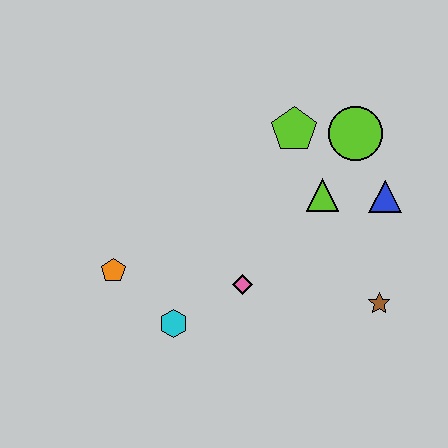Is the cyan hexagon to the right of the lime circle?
No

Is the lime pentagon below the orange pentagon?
No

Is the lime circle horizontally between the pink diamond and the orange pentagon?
No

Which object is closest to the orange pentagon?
The cyan hexagon is closest to the orange pentagon.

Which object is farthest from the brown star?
The orange pentagon is farthest from the brown star.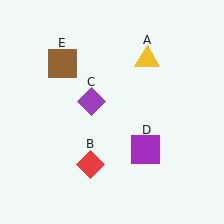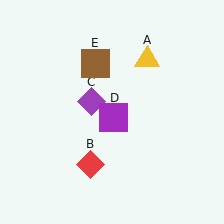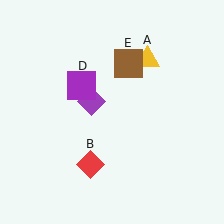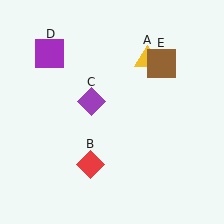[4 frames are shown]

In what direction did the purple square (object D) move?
The purple square (object D) moved up and to the left.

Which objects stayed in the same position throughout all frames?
Yellow triangle (object A) and red diamond (object B) and purple diamond (object C) remained stationary.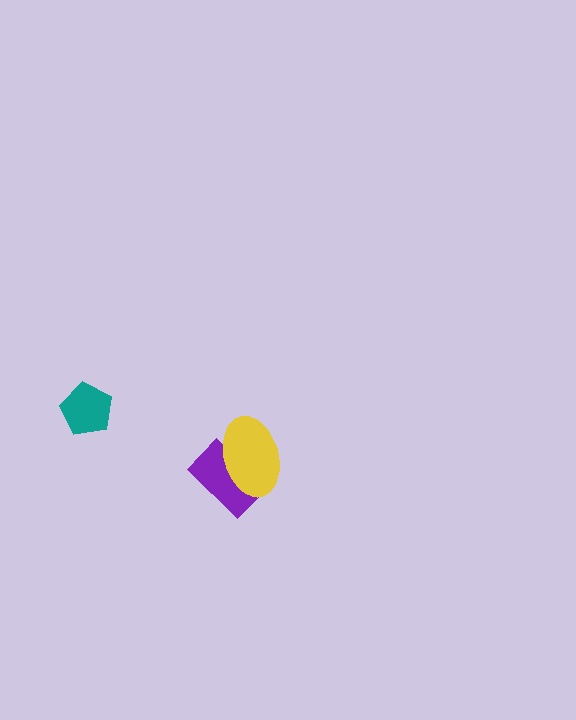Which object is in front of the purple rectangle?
The yellow ellipse is in front of the purple rectangle.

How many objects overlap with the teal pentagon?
0 objects overlap with the teal pentagon.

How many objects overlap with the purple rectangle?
1 object overlaps with the purple rectangle.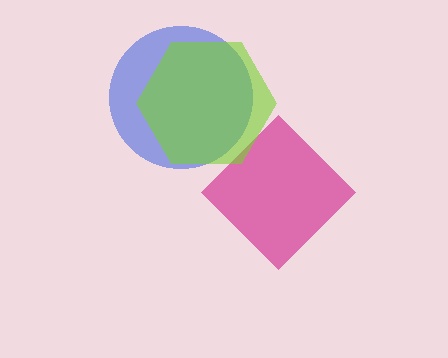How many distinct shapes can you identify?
There are 3 distinct shapes: a blue circle, a magenta diamond, a lime hexagon.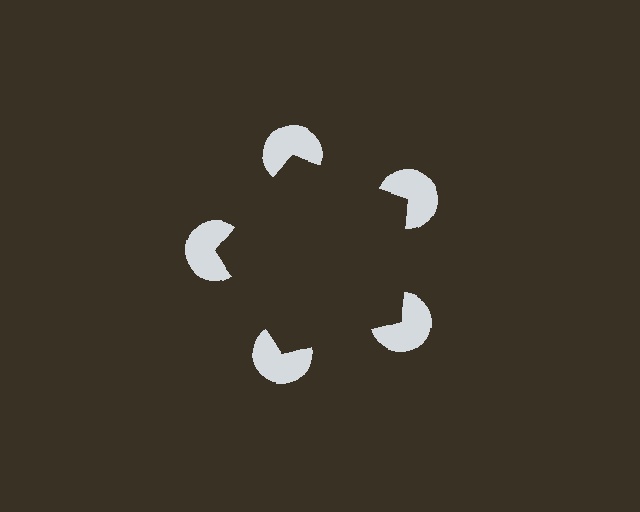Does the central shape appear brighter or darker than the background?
It typically appears slightly darker than the background, even though no actual brightness change is drawn.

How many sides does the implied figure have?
5 sides.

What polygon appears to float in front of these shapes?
An illusory pentagon — its edges are inferred from the aligned wedge cuts in the pac-man discs, not physically drawn.